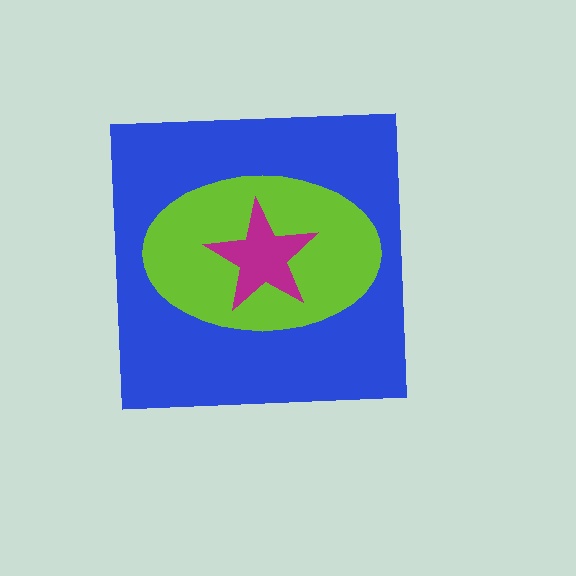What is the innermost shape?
The magenta star.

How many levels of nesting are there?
3.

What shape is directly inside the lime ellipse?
The magenta star.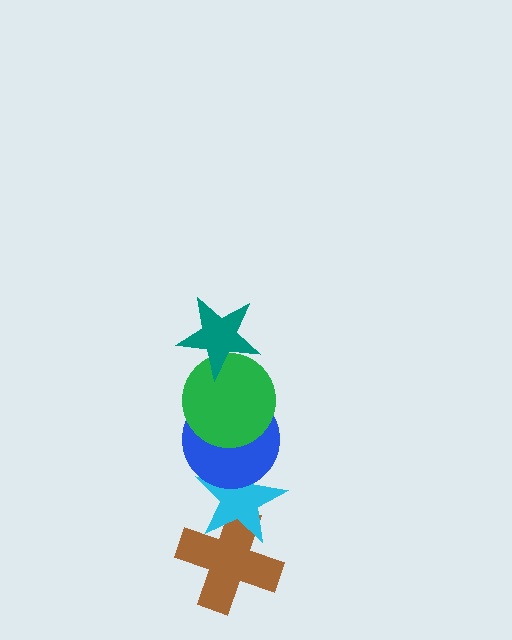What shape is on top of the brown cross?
The cyan star is on top of the brown cross.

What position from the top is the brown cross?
The brown cross is 5th from the top.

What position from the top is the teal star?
The teal star is 1st from the top.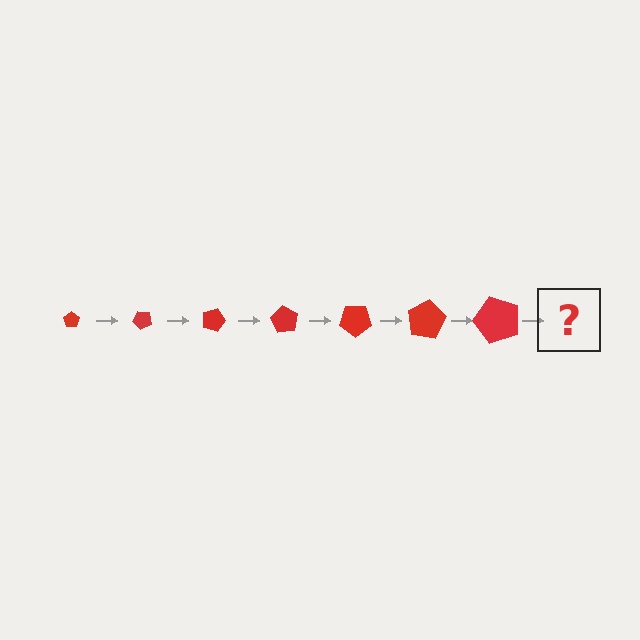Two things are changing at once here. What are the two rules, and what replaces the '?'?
The two rules are that the pentagon grows larger each step and it rotates 45 degrees each step. The '?' should be a pentagon, larger than the previous one and rotated 315 degrees from the start.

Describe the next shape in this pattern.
It should be a pentagon, larger than the previous one and rotated 315 degrees from the start.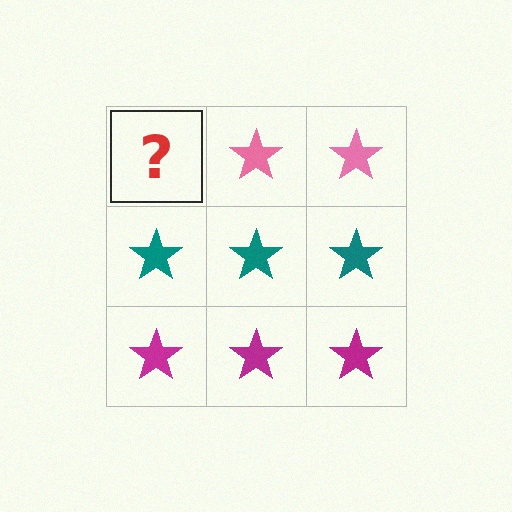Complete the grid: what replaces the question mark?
The question mark should be replaced with a pink star.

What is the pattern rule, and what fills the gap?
The rule is that each row has a consistent color. The gap should be filled with a pink star.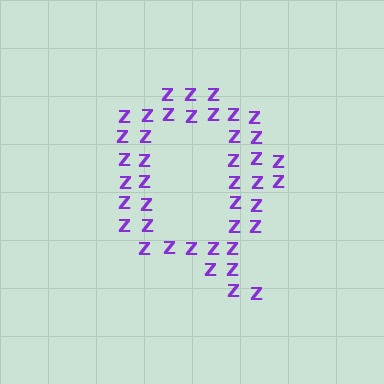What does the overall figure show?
The overall figure shows the letter Q.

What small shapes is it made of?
It is made of small letter Z's.